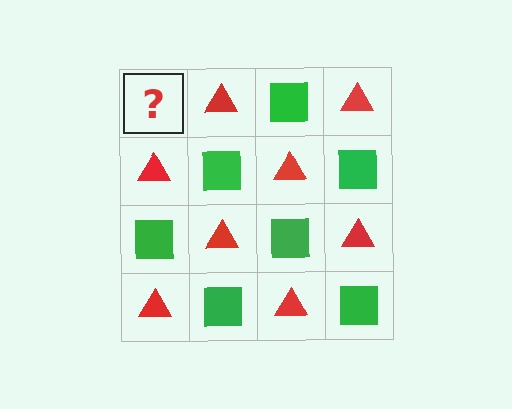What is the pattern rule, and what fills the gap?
The rule is that it alternates green square and red triangle in a checkerboard pattern. The gap should be filled with a green square.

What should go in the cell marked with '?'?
The missing cell should contain a green square.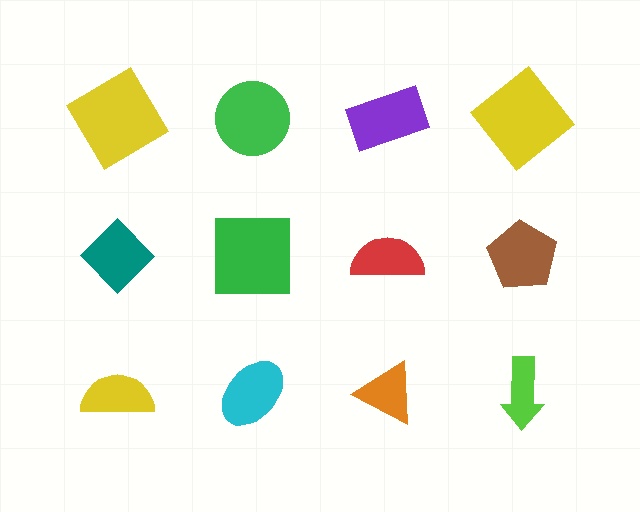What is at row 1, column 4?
A yellow diamond.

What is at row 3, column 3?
An orange triangle.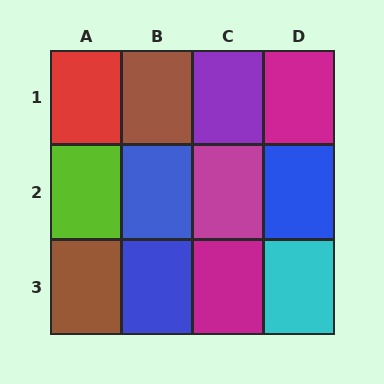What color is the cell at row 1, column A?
Red.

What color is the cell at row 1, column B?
Brown.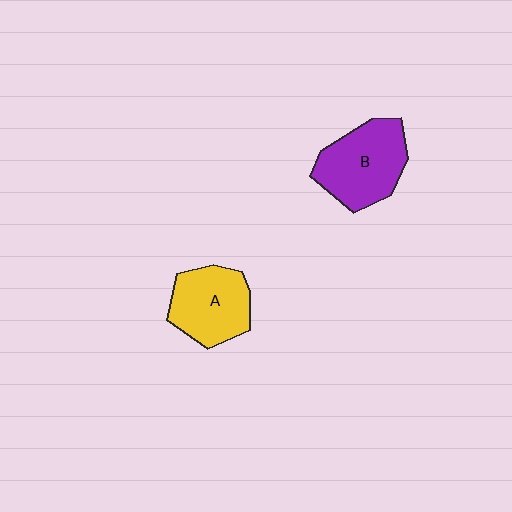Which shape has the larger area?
Shape B (purple).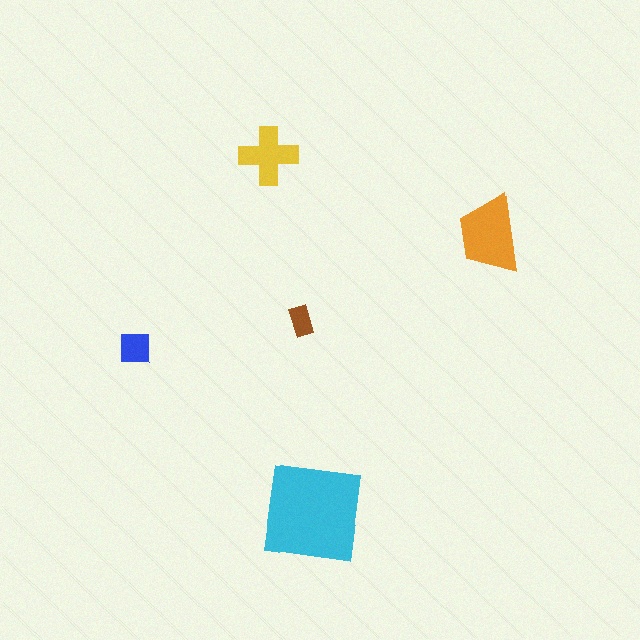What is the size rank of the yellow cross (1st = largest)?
3rd.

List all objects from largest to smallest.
The cyan square, the orange trapezoid, the yellow cross, the blue square, the brown rectangle.